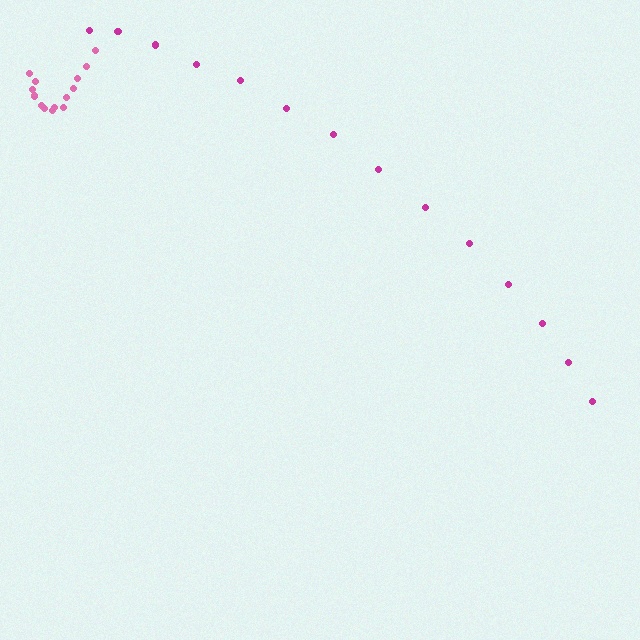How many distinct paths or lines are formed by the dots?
There are 2 distinct paths.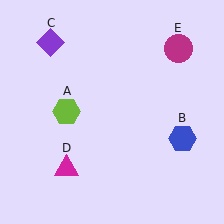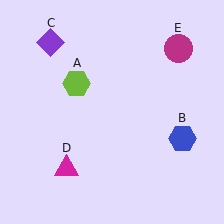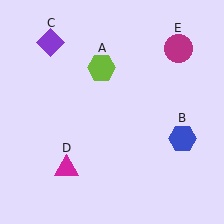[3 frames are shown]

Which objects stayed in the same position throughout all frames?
Blue hexagon (object B) and purple diamond (object C) and magenta triangle (object D) and magenta circle (object E) remained stationary.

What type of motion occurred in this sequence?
The lime hexagon (object A) rotated clockwise around the center of the scene.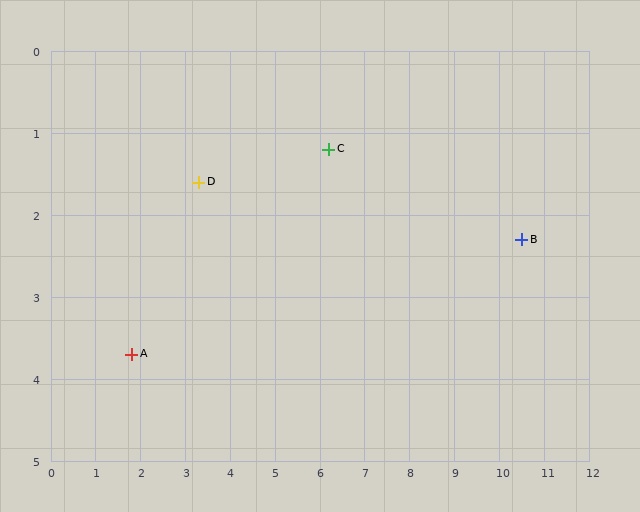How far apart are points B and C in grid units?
Points B and C are about 4.4 grid units apart.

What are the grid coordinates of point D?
Point D is at approximately (3.3, 1.6).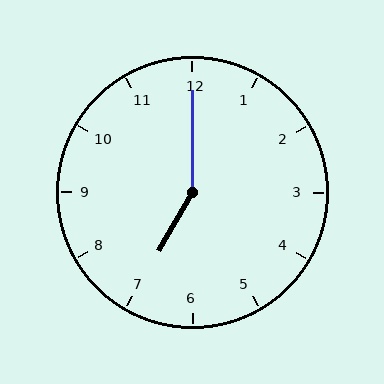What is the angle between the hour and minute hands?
Approximately 150 degrees.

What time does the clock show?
7:00.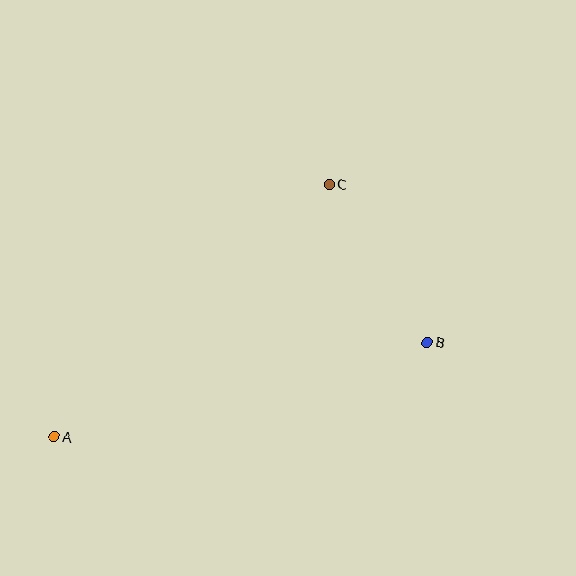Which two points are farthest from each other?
Points A and B are farthest from each other.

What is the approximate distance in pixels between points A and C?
The distance between A and C is approximately 373 pixels.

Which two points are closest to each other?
Points B and C are closest to each other.